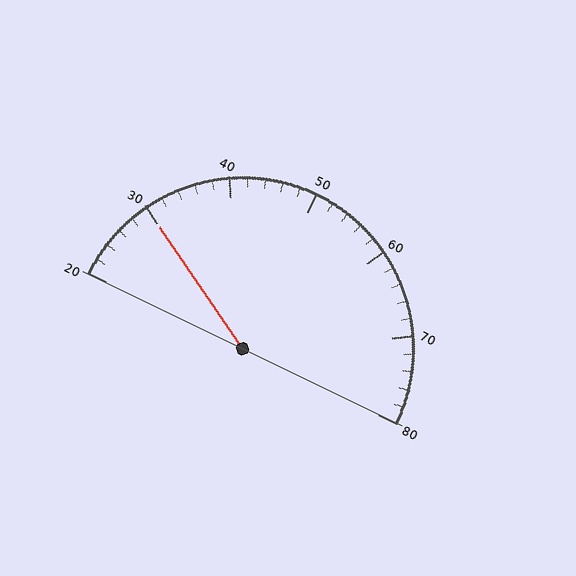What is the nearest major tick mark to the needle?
The nearest major tick mark is 30.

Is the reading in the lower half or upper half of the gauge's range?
The reading is in the lower half of the range (20 to 80).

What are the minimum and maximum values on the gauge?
The gauge ranges from 20 to 80.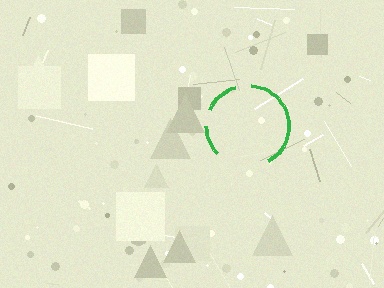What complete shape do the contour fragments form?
The contour fragments form a circle.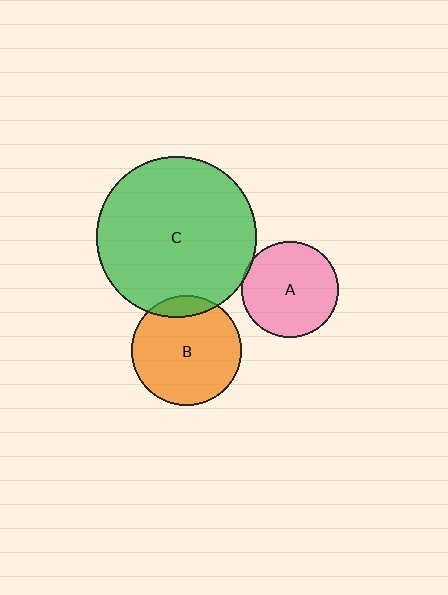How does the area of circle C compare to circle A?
Approximately 2.8 times.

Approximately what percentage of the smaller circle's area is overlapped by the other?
Approximately 10%.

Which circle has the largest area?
Circle C (green).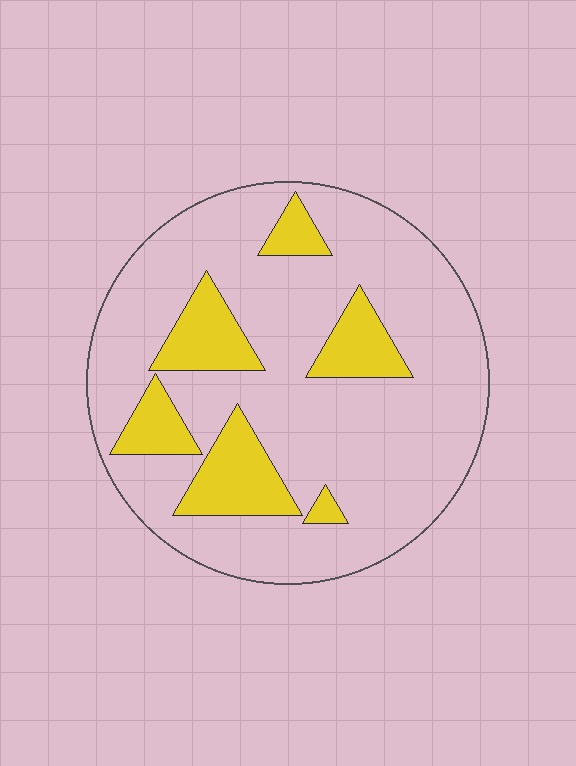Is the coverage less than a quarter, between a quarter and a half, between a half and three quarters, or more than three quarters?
Less than a quarter.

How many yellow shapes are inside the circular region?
6.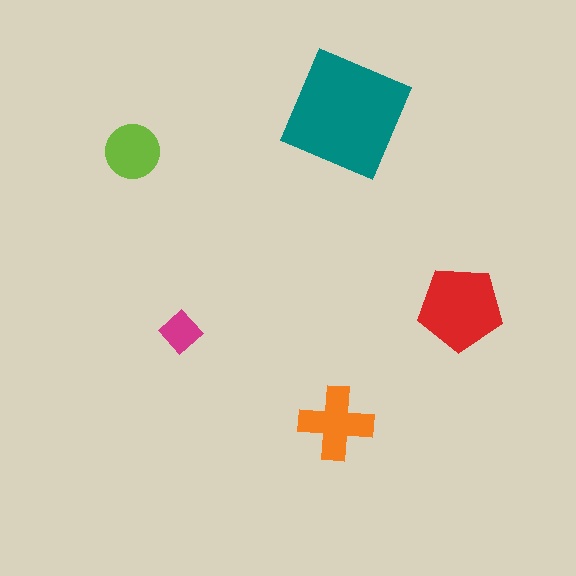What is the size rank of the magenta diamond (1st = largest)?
5th.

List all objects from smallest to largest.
The magenta diamond, the lime circle, the orange cross, the red pentagon, the teal square.